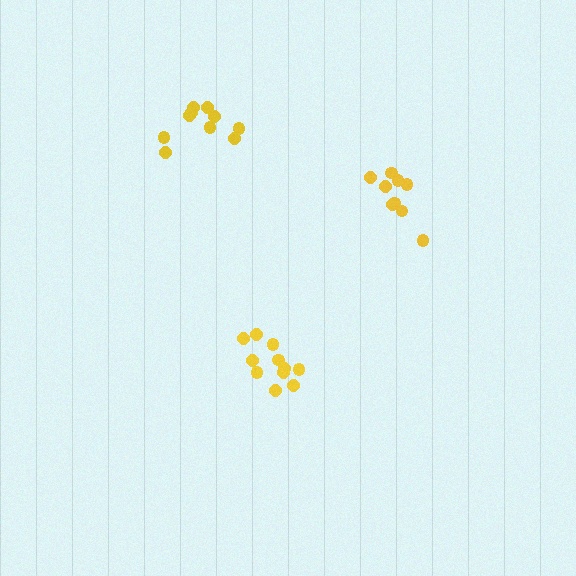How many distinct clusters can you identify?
There are 3 distinct clusters.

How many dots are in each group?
Group 1: 11 dots, Group 2: 10 dots, Group 3: 9 dots (30 total).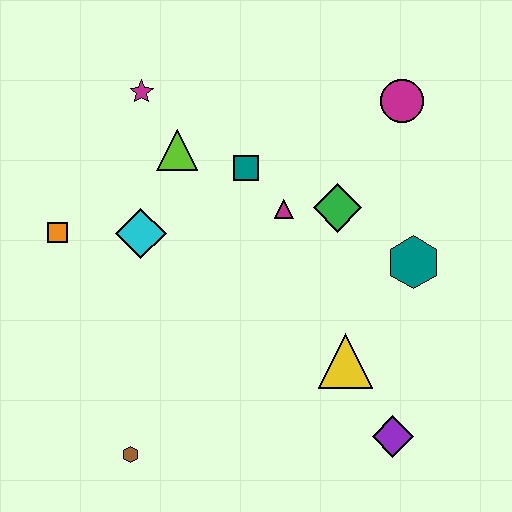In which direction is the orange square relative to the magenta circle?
The orange square is to the left of the magenta circle.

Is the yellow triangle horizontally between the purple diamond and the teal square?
Yes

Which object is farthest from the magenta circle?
The brown hexagon is farthest from the magenta circle.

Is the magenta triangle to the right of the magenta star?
Yes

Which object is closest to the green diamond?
The magenta triangle is closest to the green diamond.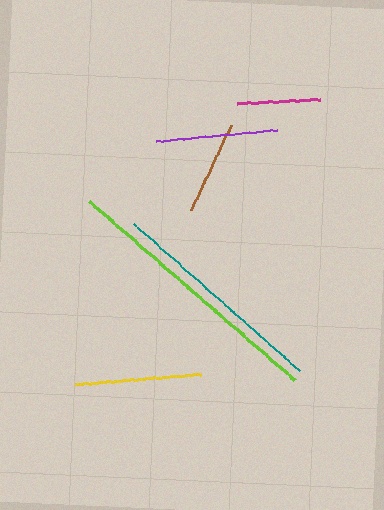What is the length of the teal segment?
The teal segment is approximately 221 pixels long.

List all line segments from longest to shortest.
From longest to shortest: lime, teal, yellow, purple, brown, magenta.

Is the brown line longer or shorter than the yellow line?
The yellow line is longer than the brown line.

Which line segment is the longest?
The lime line is the longest at approximately 272 pixels.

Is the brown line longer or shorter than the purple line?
The purple line is longer than the brown line.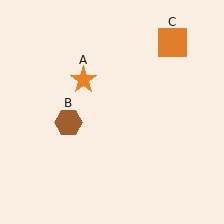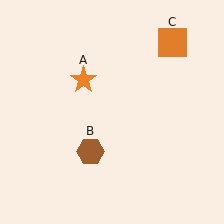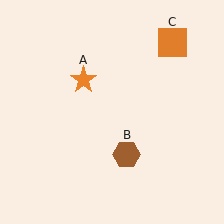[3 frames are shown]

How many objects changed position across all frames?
1 object changed position: brown hexagon (object B).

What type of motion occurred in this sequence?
The brown hexagon (object B) rotated counterclockwise around the center of the scene.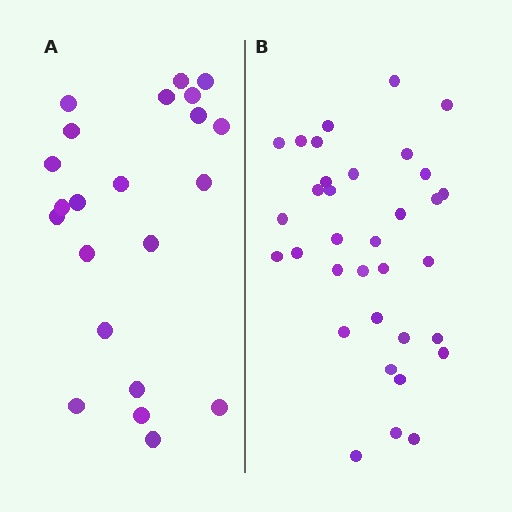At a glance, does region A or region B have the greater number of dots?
Region B (the right region) has more dots.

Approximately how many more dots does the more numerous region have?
Region B has roughly 12 or so more dots than region A.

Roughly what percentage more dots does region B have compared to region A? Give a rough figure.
About 55% more.